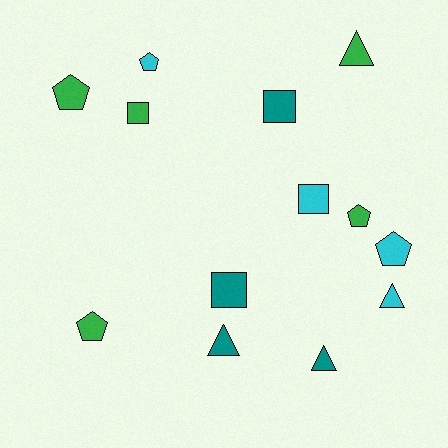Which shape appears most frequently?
Pentagon, with 5 objects.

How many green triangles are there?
There is 1 green triangle.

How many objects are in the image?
There are 13 objects.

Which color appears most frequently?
Green, with 5 objects.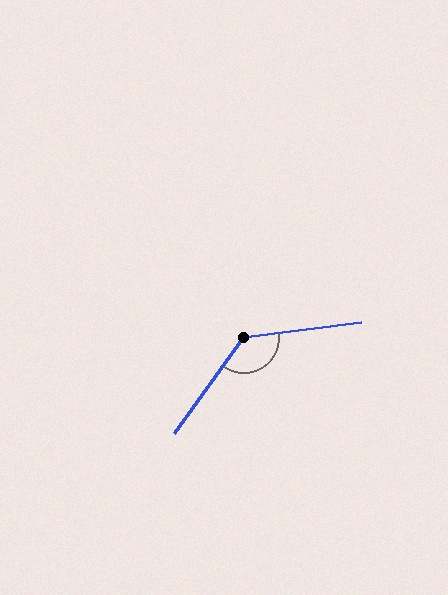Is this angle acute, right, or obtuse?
It is obtuse.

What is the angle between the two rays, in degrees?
Approximately 133 degrees.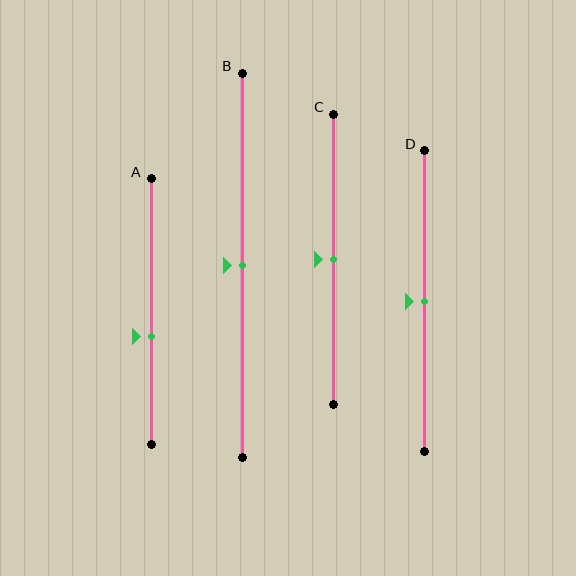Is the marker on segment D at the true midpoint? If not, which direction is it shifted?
Yes, the marker on segment D is at the true midpoint.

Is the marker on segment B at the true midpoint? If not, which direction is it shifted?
Yes, the marker on segment B is at the true midpoint.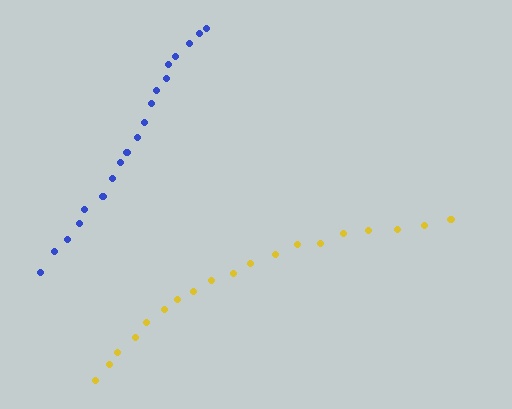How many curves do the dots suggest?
There are 2 distinct paths.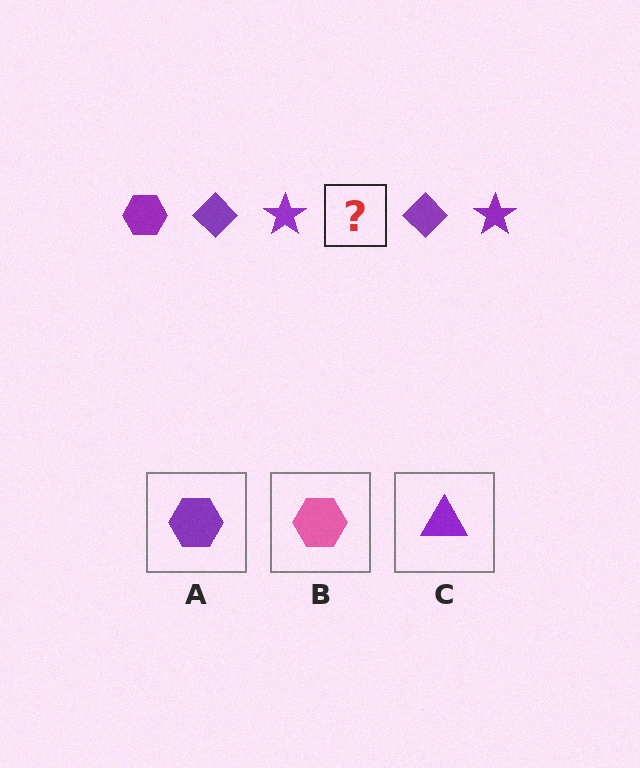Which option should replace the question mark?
Option A.